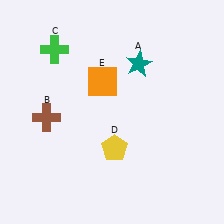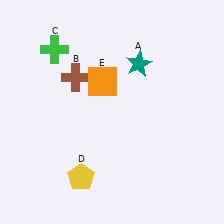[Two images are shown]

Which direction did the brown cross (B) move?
The brown cross (B) moved up.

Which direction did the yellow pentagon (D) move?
The yellow pentagon (D) moved left.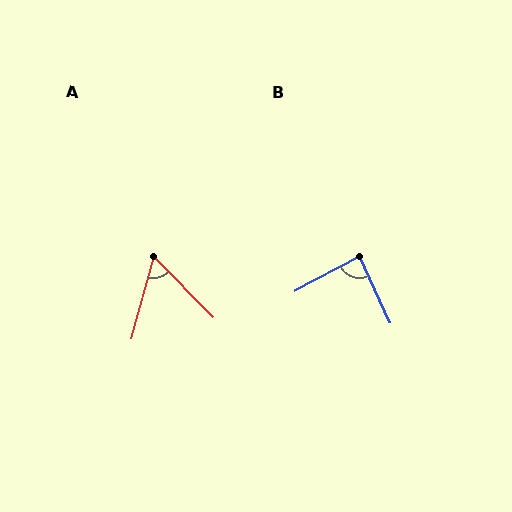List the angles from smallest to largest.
A (60°), B (87°).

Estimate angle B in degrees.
Approximately 87 degrees.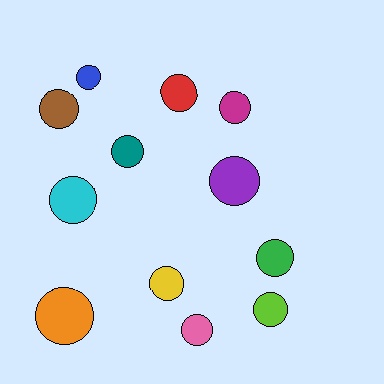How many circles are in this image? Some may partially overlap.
There are 12 circles.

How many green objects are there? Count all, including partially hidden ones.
There is 1 green object.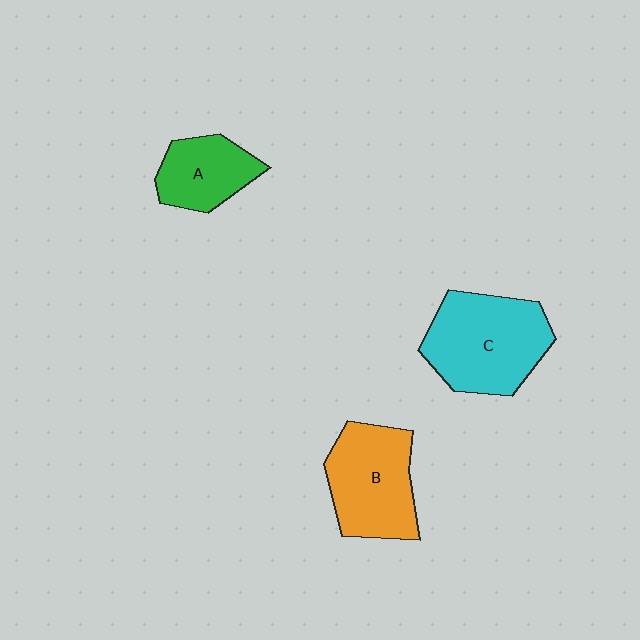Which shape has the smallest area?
Shape A (green).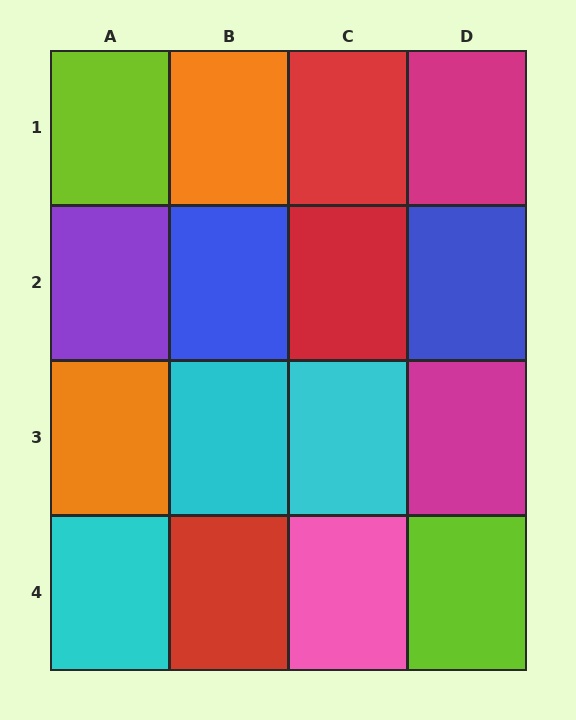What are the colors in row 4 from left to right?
Cyan, red, pink, lime.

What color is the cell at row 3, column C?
Cyan.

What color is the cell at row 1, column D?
Magenta.